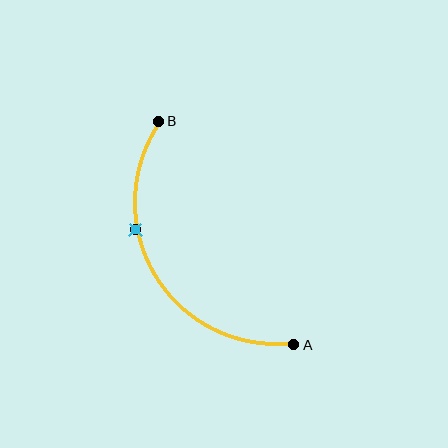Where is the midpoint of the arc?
The arc midpoint is the point on the curve farthest from the straight line joining A and B. It sits to the left of that line.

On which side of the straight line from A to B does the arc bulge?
The arc bulges to the left of the straight line connecting A and B.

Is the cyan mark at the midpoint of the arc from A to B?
No. The cyan mark lies on the arc but is closer to endpoint B. The arc midpoint would be at the point on the curve equidistant along the arc from both A and B.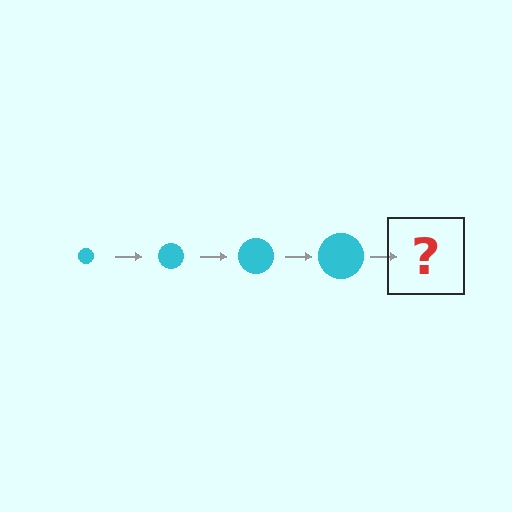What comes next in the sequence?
The next element should be a cyan circle, larger than the previous one.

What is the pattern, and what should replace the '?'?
The pattern is that the circle gets progressively larger each step. The '?' should be a cyan circle, larger than the previous one.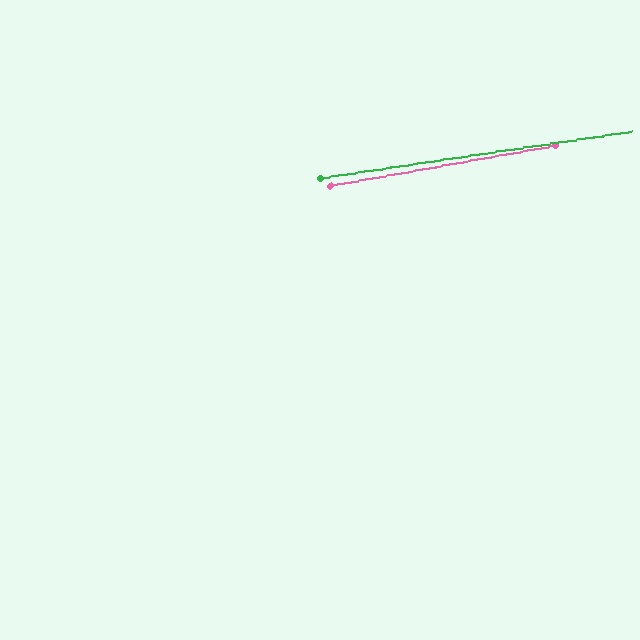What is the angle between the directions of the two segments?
Approximately 2 degrees.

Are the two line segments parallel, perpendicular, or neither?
Parallel — their directions differ by only 1.6°.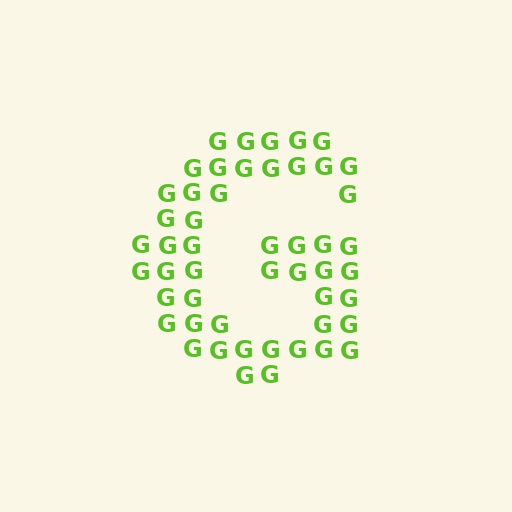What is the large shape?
The large shape is the letter G.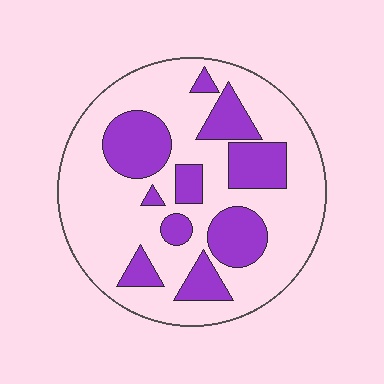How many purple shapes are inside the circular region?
10.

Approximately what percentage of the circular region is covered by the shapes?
Approximately 30%.